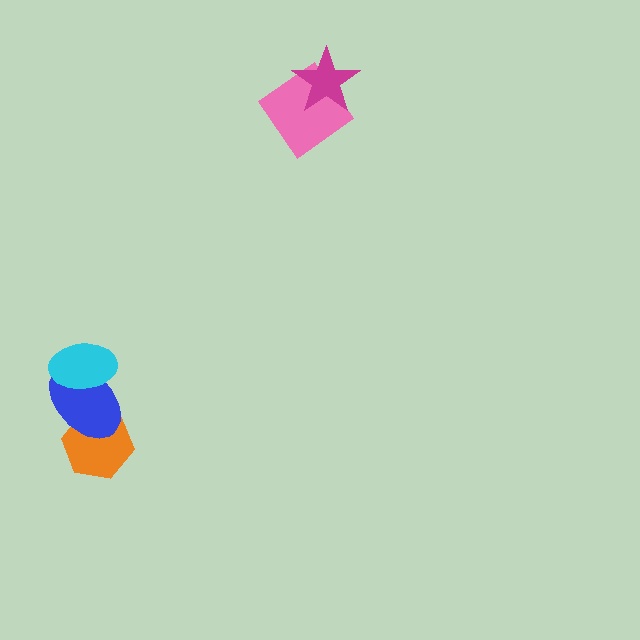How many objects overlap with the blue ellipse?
2 objects overlap with the blue ellipse.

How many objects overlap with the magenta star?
1 object overlaps with the magenta star.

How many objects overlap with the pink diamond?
1 object overlaps with the pink diamond.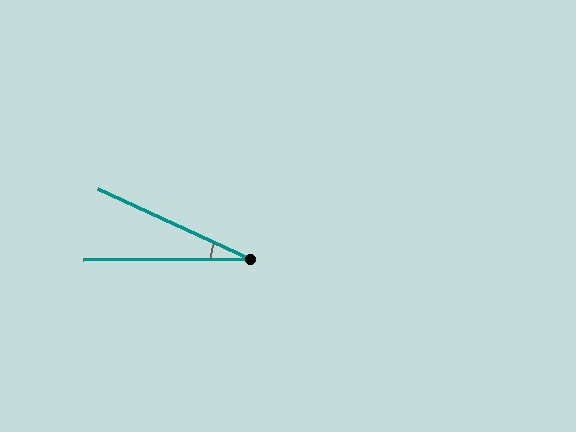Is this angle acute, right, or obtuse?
It is acute.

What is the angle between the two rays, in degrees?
Approximately 25 degrees.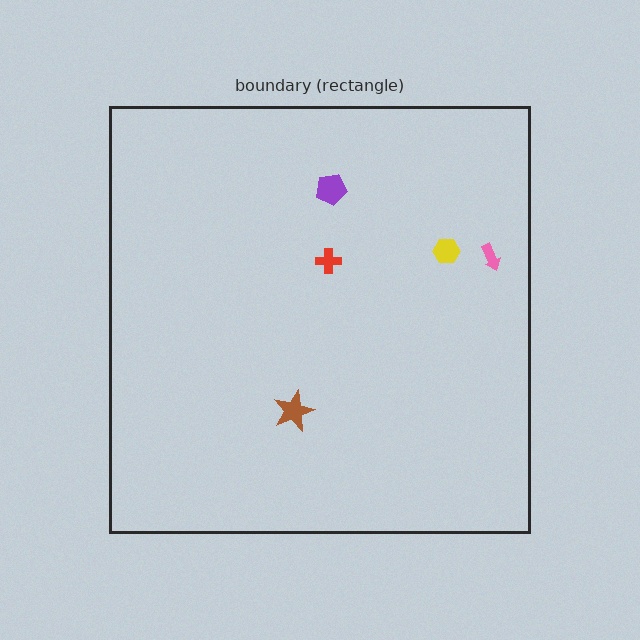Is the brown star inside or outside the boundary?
Inside.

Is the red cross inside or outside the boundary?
Inside.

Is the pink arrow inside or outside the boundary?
Inside.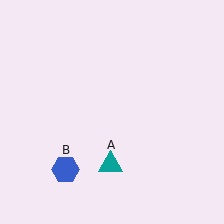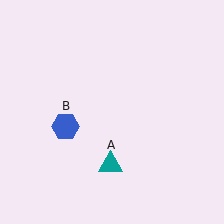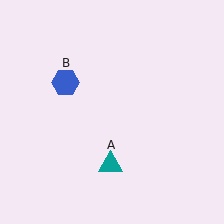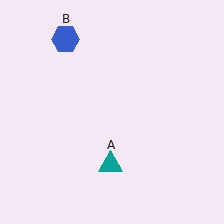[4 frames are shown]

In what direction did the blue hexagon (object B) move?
The blue hexagon (object B) moved up.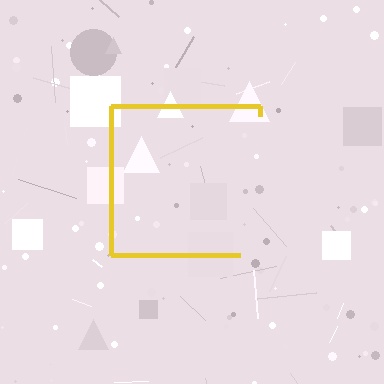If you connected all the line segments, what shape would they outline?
They would outline a square.